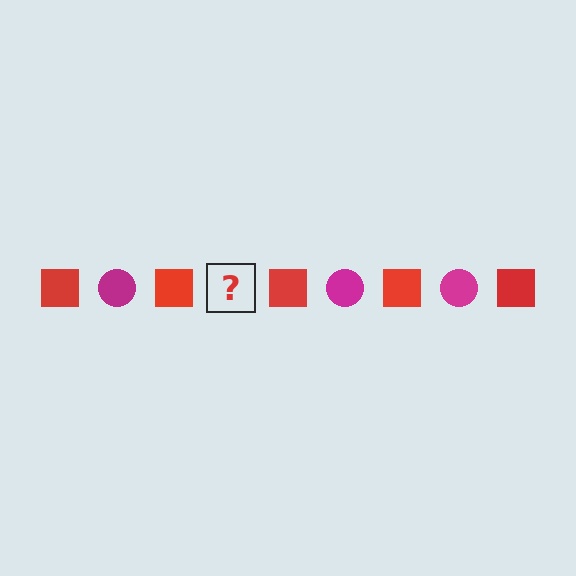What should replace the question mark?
The question mark should be replaced with a magenta circle.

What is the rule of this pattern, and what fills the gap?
The rule is that the pattern alternates between red square and magenta circle. The gap should be filled with a magenta circle.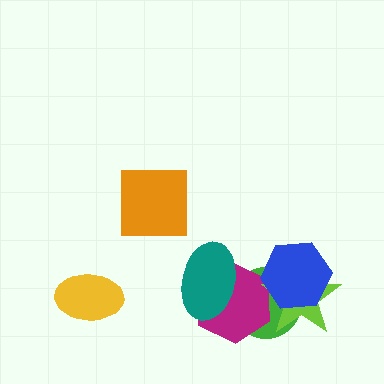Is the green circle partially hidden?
Yes, it is partially covered by another shape.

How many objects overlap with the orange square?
0 objects overlap with the orange square.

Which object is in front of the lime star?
The blue hexagon is in front of the lime star.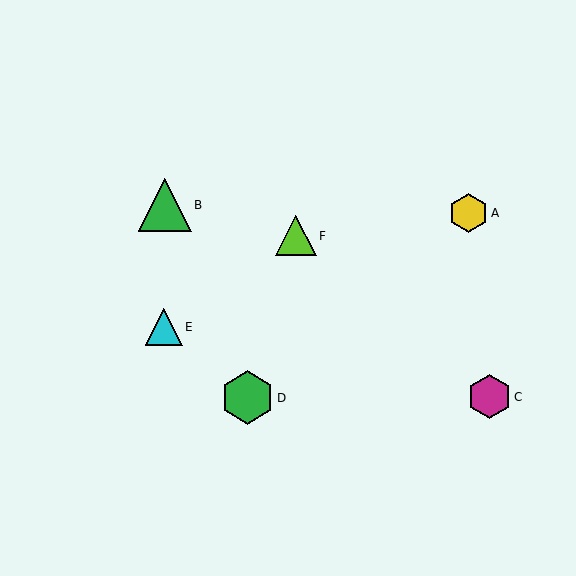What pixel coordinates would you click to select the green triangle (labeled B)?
Click at (165, 205) to select the green triangle B.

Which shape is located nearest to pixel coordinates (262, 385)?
The green hexagon (labeled D) at (248, 398) is nearest to that location.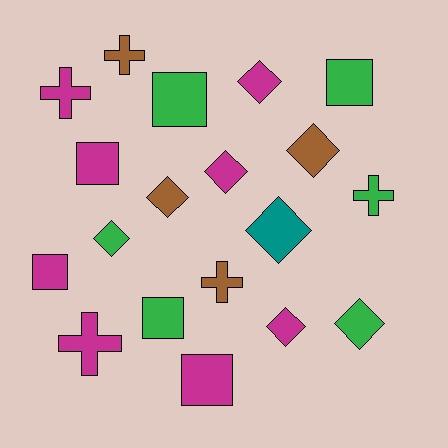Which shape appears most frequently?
Diamond, with 8 objects.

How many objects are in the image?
There are 19 objects.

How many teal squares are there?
There are no teal squares.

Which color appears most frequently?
Magenta, with 8 objects.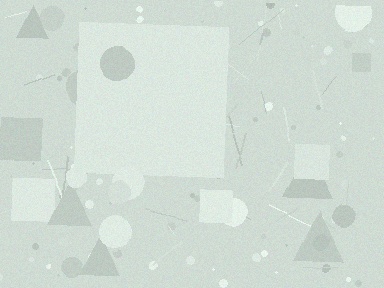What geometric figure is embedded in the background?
A square is embedded in the background.